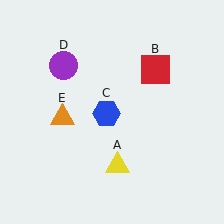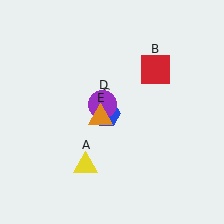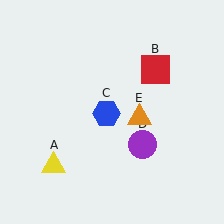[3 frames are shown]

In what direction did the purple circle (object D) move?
The purple circle (object D) moved down and to the right.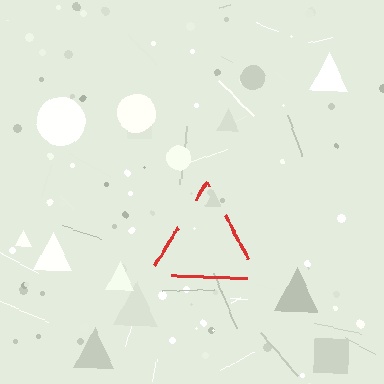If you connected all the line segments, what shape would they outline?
They would outline a triangle.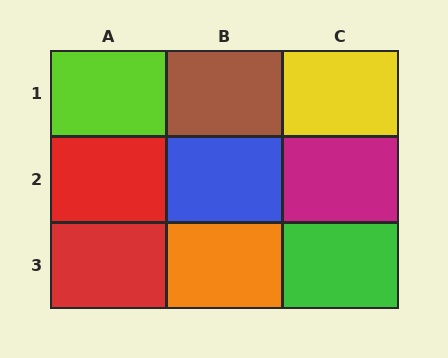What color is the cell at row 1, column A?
Lime.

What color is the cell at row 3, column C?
Green.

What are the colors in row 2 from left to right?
Red, blue, magenta.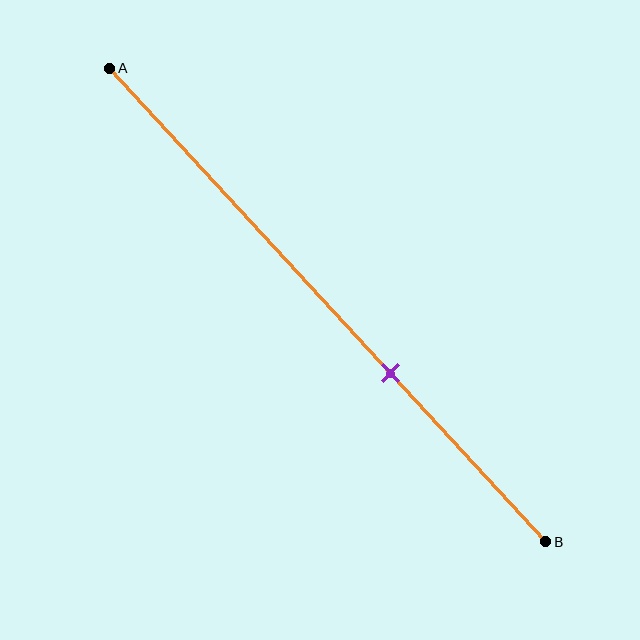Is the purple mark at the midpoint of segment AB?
No, the mark is at about 65% from A, not at the 50% midpoint.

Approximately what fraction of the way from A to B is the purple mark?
The purple mark is approximately 65% of the way from A to B.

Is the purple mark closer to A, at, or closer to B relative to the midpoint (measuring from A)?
The purple mark is closer to point B than the midpoint of segment AB.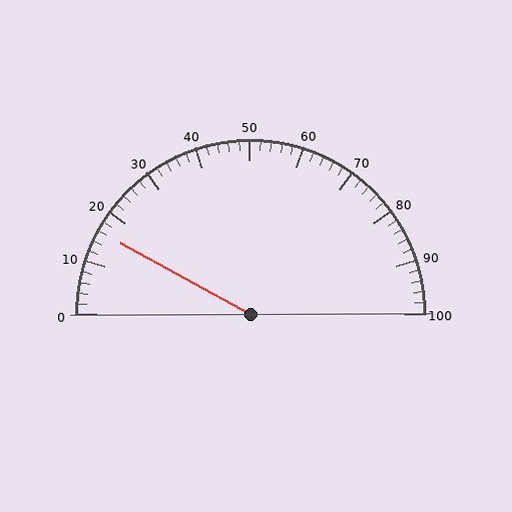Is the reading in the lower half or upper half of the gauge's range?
The reading is in the lower half of the range (0 to 100).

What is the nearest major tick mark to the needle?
The nearest major tick mark is 20.